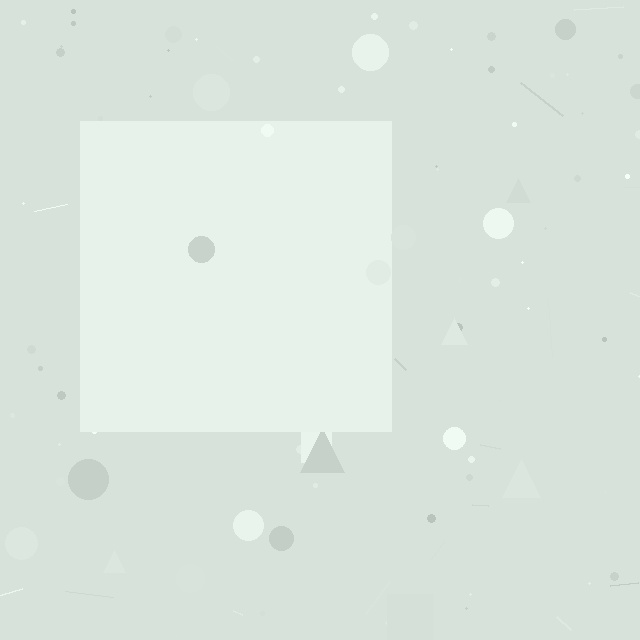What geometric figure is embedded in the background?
A square is embedded in the background.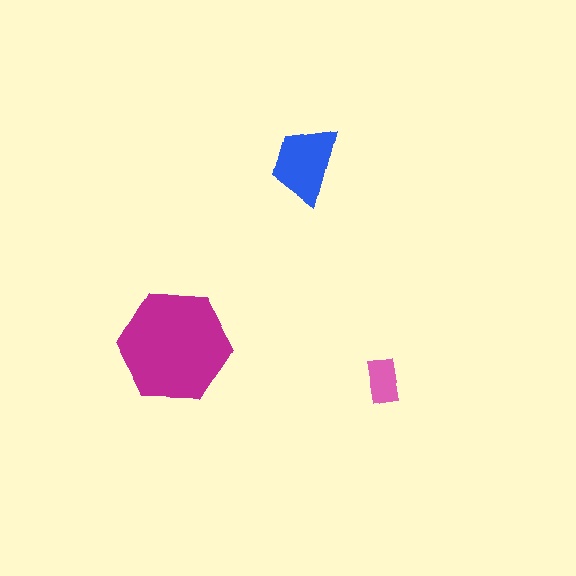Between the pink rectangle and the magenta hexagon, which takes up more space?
The magenta hexagon.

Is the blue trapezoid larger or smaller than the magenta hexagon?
Smaller.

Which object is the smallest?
The pink rectangle.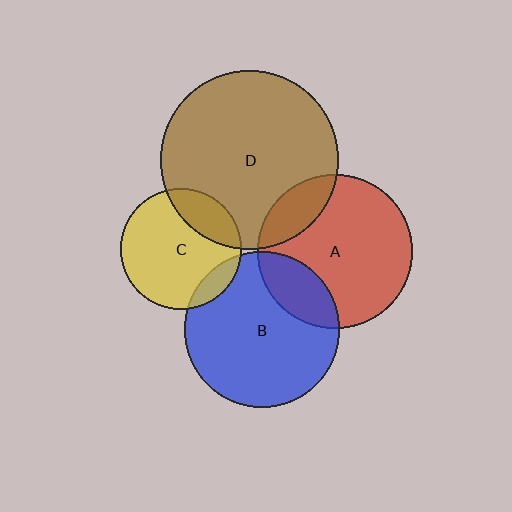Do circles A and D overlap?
Yes.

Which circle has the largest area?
Circle D (brown).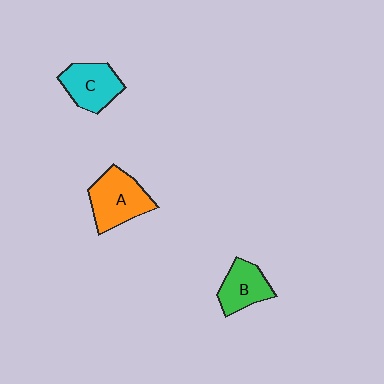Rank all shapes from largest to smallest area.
From largest to smallest: A (orange), C (cyan), B (green).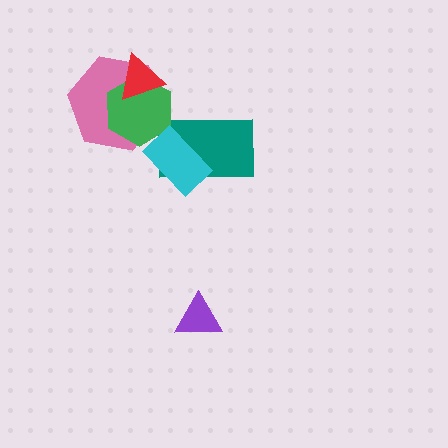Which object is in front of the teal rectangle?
The cyan rectangle is in front of the teal rectangle.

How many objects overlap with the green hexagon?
2 objects overlap with the green hexagon.